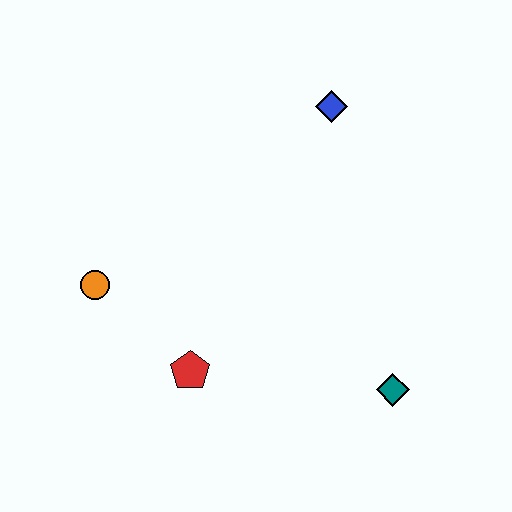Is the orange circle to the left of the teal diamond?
Yes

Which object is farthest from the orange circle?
The teal diamond is farthest from the orange circle.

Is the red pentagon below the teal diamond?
No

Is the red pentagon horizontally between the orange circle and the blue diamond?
Yes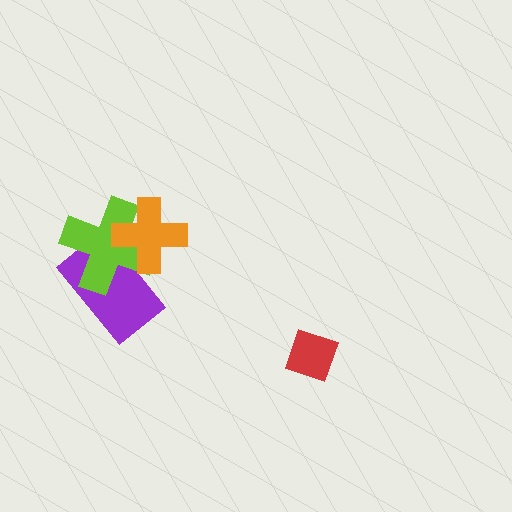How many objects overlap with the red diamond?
0 objects overlap with the red diamond.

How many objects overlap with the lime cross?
2 objects overlap with the lime cross.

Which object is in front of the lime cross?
The orange cross is in front of the lime cross.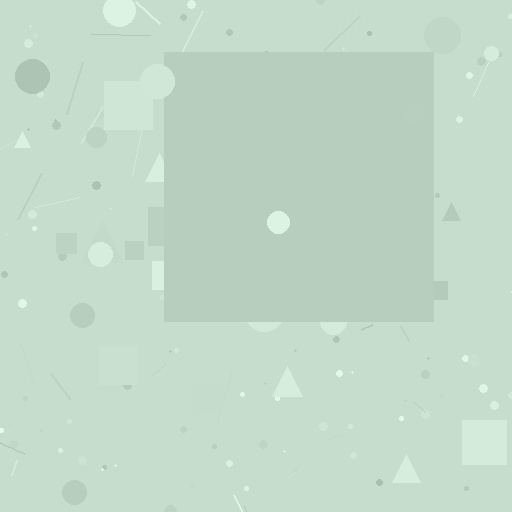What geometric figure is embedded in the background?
A square is embedded in the background.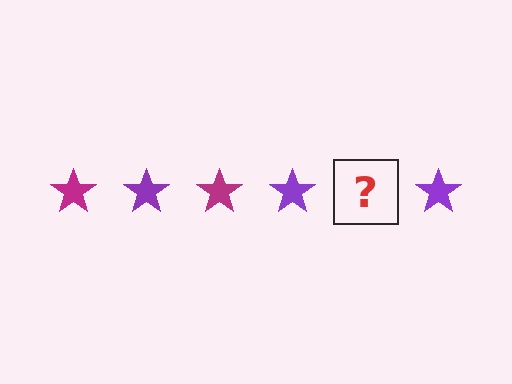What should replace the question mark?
The question mark should be replaced with a magenta star.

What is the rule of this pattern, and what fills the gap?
The rule is that the pattern cycles through magenta, purple stars. The gap should be filled with a magenta star.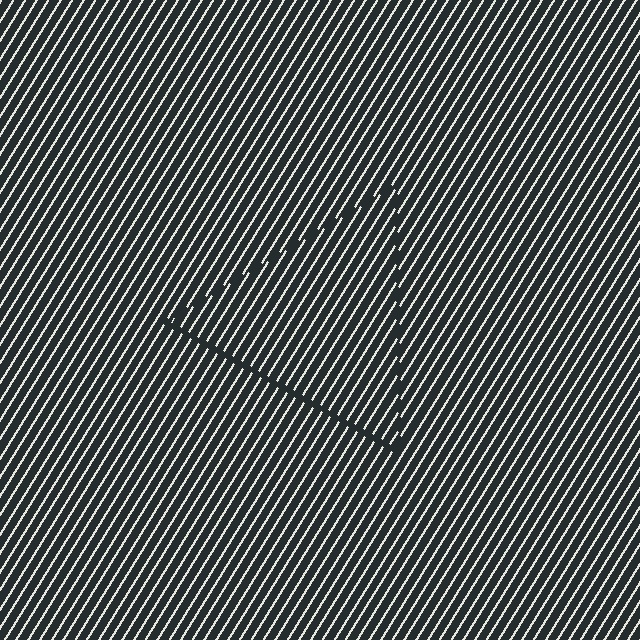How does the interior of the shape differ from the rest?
The interior of the shape contains the same grating, shifted by half a period — the contour is defined by the phase discontinuity where line-ends from the inner and outer gratings abut.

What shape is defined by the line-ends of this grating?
An illusory triangle. The interior of the shape contains the same grating, shifted by half a period — the contour is defined by the phase discontinuity where line-ends from the inner and outer gratings abut.